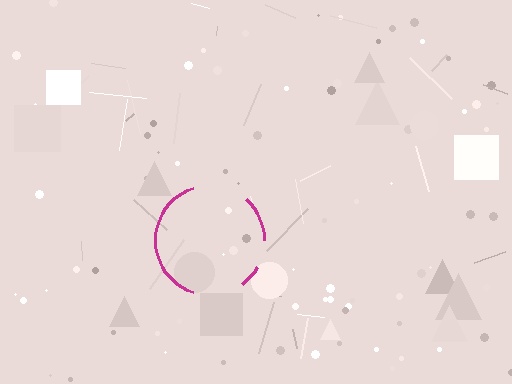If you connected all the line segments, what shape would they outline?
They would outline a circle.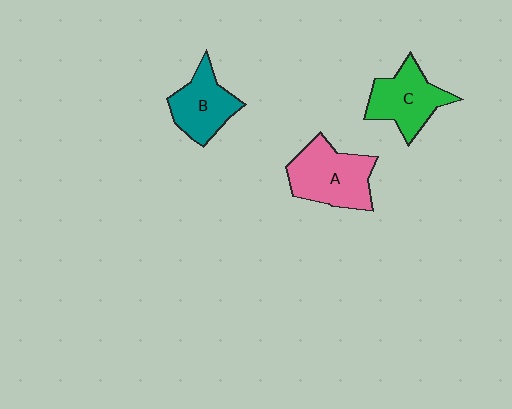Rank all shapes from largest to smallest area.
From largest to smallest: A (pink), C (green), B (teal).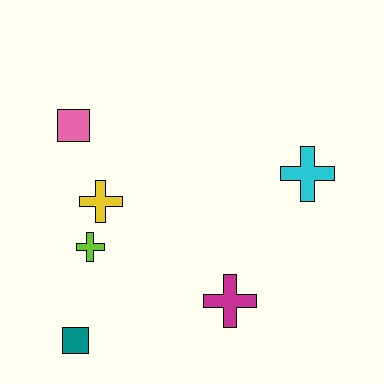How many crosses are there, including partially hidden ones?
There are 4 crosses.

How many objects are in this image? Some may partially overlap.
There are 6 objects.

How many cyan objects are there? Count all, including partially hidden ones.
There is 1 cyan object.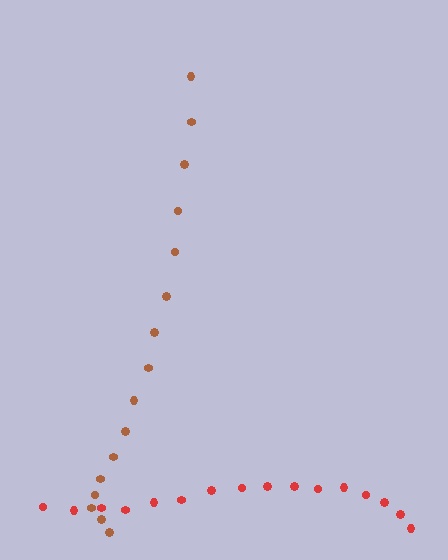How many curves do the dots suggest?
There are 2 distinct paths.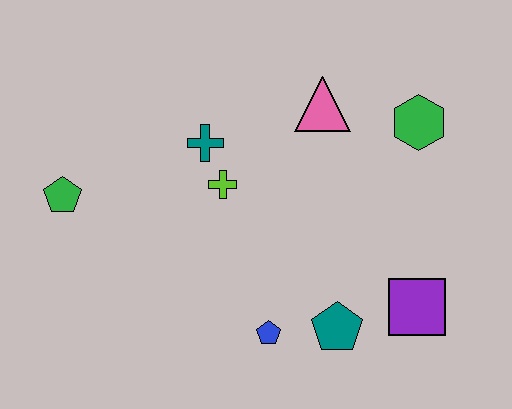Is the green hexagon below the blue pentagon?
No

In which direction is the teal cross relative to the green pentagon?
The teal cross is to the right of the green pentagon.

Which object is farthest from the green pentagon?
The purple square is farthest from the green pentagon.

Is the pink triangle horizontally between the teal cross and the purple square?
Yes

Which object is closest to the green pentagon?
The teal cross is closest to the green pentagon.